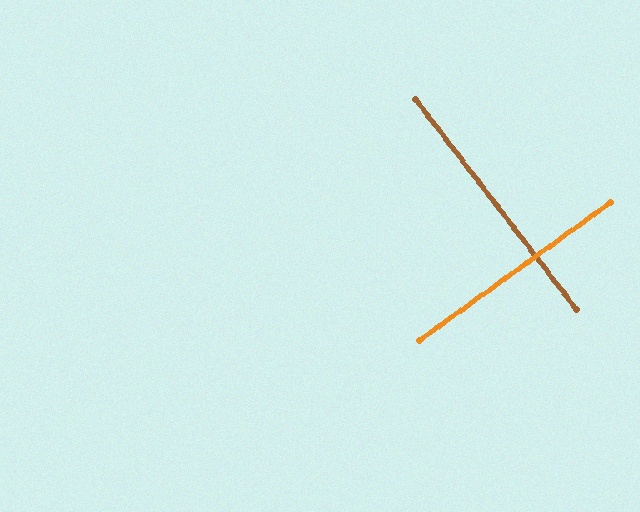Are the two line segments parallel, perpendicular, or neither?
Perpendicular — they meet at approximately 88°.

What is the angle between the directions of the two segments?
Approximately 88 degrees.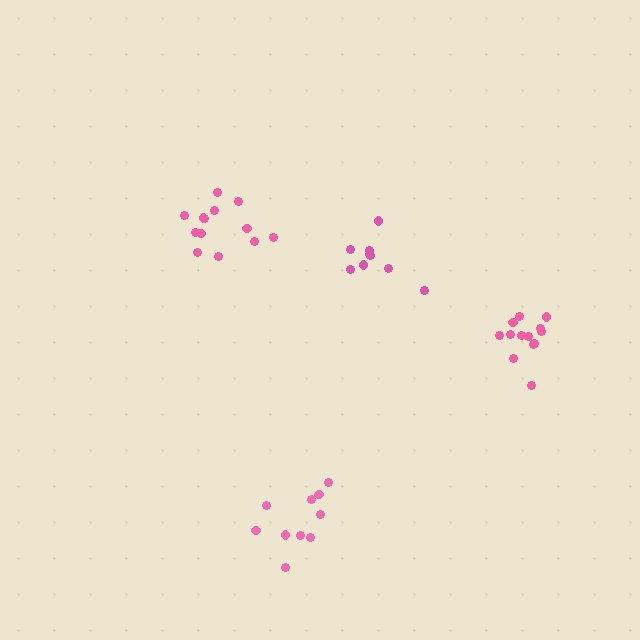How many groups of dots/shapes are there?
There are 4 groups.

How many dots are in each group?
Group 1: 13 dots, Group 2: 13 dots, Group 3: 10 dots, Group 4: 9 dots (45 total).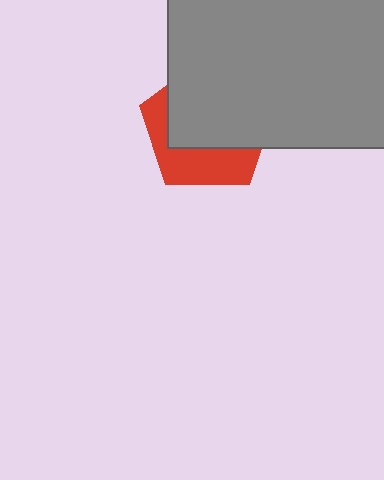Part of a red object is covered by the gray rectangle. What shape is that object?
It is a pentagon.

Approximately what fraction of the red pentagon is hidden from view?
Roughly 62% of the red pentagon is hidden behind the gray rectangle.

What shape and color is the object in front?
The object in front is a gray rectangle.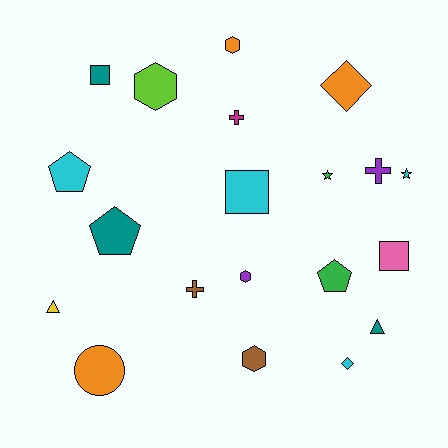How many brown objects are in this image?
There are 2 brown objects.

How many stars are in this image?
There are 2 stars.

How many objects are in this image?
There are 20 objects.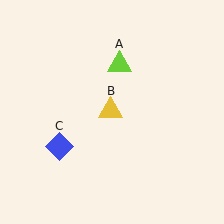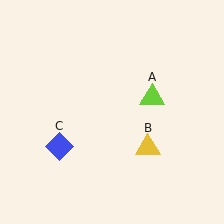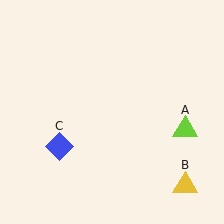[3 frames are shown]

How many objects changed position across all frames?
2 objects changed position: lime triangle (object A), yellow triangle (object B).